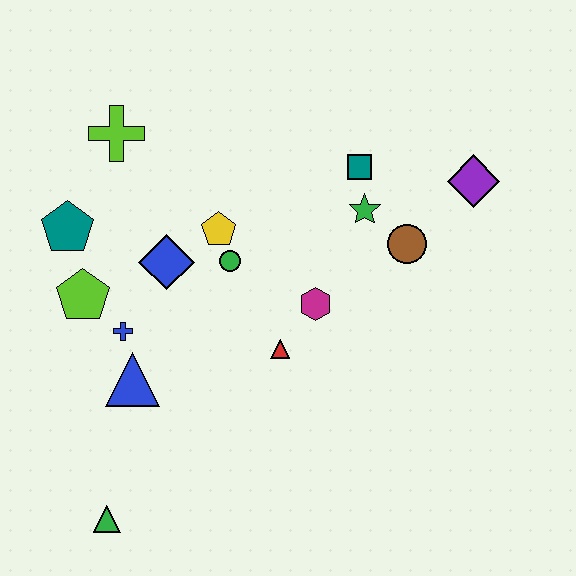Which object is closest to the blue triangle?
The blue cross is closest to the blue triangle.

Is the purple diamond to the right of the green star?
Yes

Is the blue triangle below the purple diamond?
Yes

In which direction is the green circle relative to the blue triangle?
The green circle is above the blue triangle.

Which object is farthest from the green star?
The green triangle is farthest from the green star.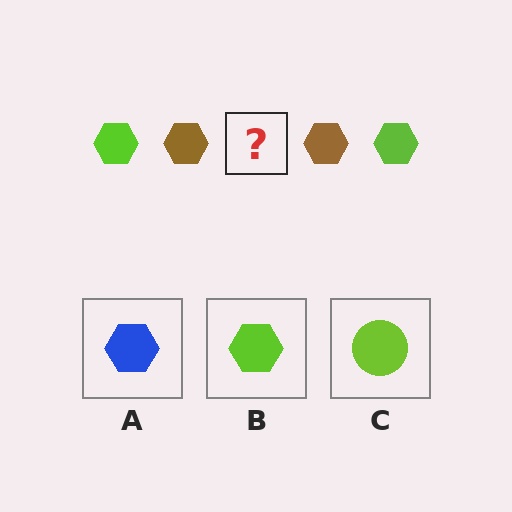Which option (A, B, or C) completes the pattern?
B.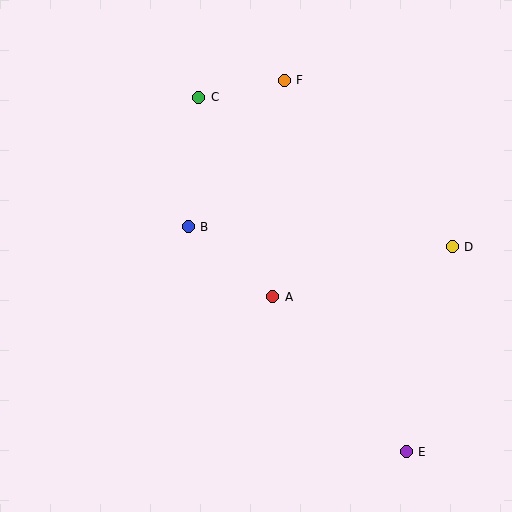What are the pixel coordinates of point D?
Point D is at (452, 247).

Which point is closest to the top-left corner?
Point C is closest to the top-left corner.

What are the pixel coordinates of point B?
Point B is at (188, 227).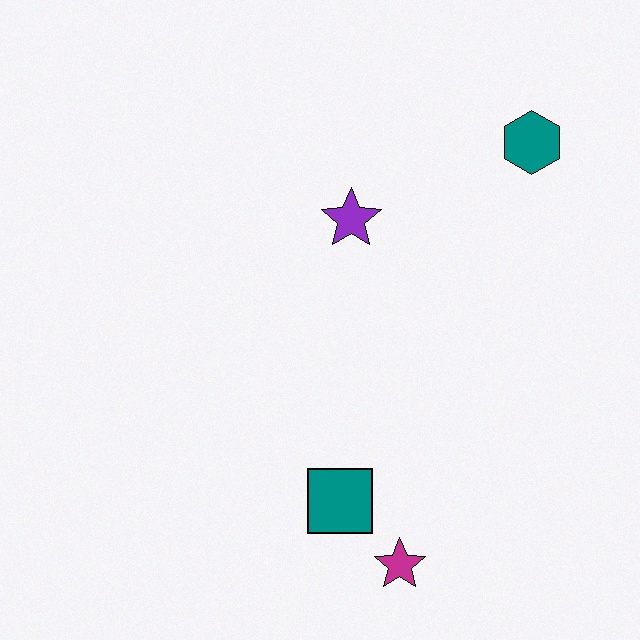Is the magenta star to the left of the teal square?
No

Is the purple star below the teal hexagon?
Yes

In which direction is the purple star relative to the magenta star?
The purple star is above the magenta star.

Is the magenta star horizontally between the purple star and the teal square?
No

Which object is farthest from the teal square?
The teal hexagon is farthest from the teal square.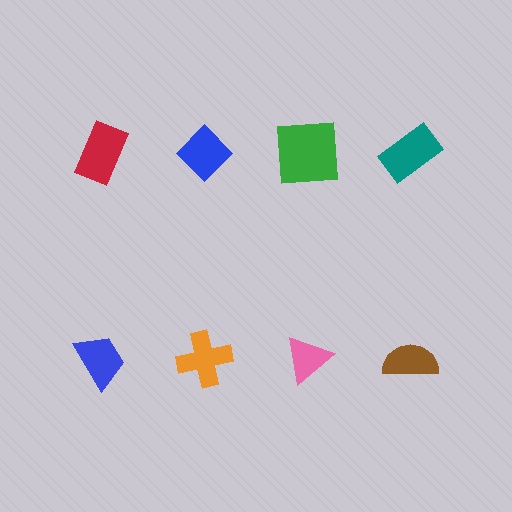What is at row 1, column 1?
A red rectangle.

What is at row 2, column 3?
A pink triangle.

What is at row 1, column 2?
A blue diamond.